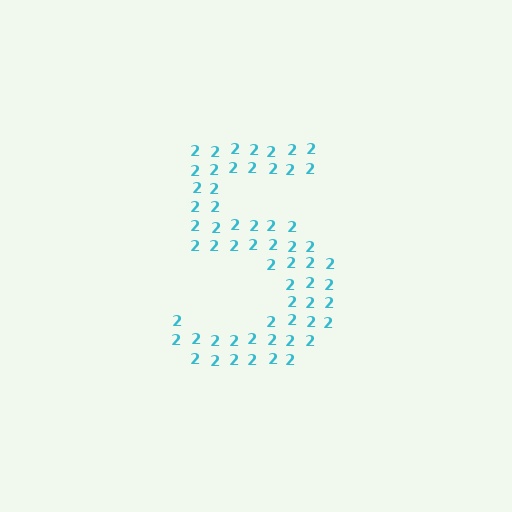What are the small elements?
The small elements are digit 2's.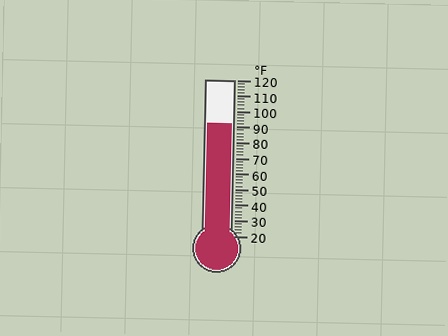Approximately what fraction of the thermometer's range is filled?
The thermometer is filled to approximately 70% of its range.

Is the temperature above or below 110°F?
The temperature is below 110°F.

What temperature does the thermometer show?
The thermometer shows approximately 92°F.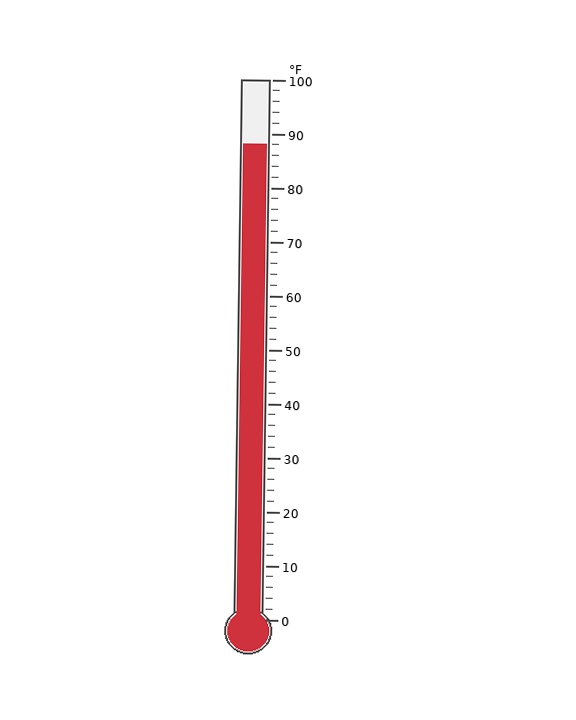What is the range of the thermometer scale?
The thermometer scale ranges from 0°F to 100°F.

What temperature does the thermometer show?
The thermometer shows approximately 88°F.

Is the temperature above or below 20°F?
The temperature is above 20°F.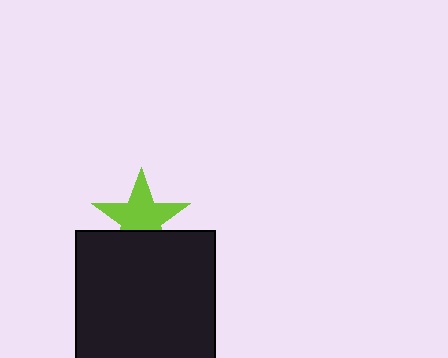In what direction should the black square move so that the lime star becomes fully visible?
The black square should move down. That is the shortest direction to clear the overlap and leave the lime star fully visible.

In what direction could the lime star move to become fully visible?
The lime star could move up. That would shift it out from behind the black square entirely.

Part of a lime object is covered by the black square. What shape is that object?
It is a star.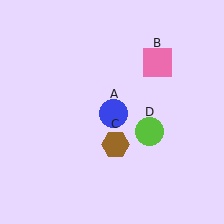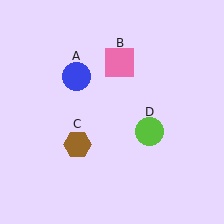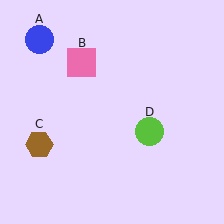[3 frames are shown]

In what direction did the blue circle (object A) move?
The blue circle (object A) moved up and to the left.